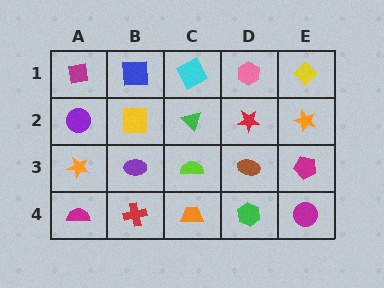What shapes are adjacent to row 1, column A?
A purple circle (row 2, column A), a blue square (row 1, column B).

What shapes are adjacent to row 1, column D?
A red star (row 2, column D), a cyan square (row 1, column C), a yellow diamond (row 1, column E).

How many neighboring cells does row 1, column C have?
3.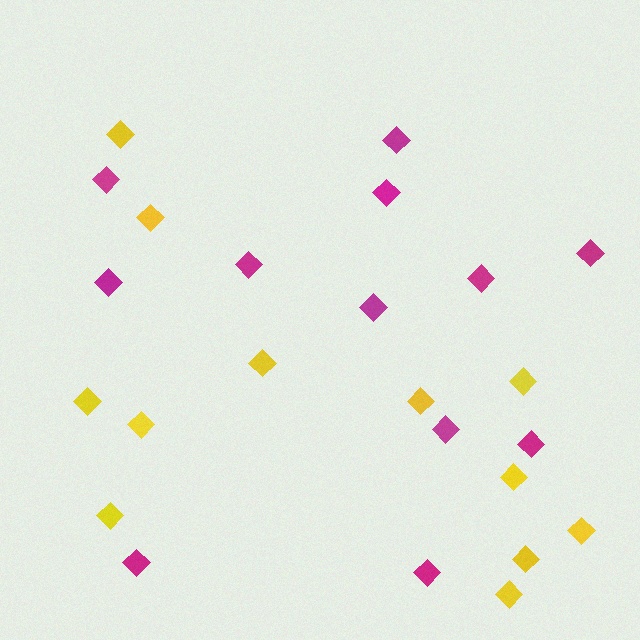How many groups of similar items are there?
There are 2 groups: one group of yellow diamonds (12) and one group of magenta diamonds (12).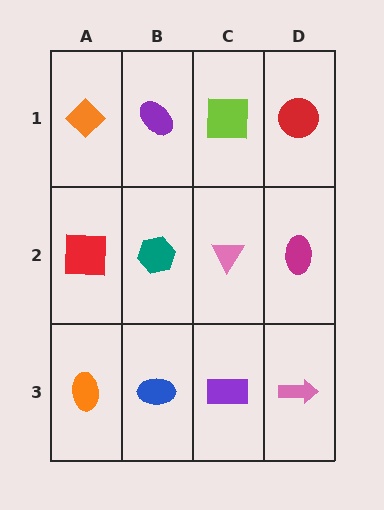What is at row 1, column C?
A lime square.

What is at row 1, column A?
An orange diamond.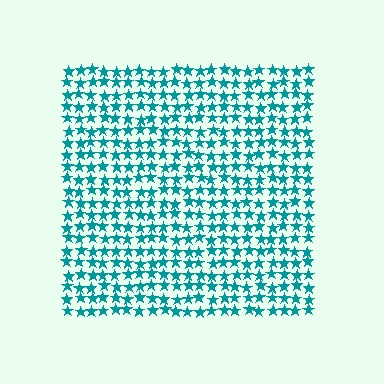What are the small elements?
The small elements are stars.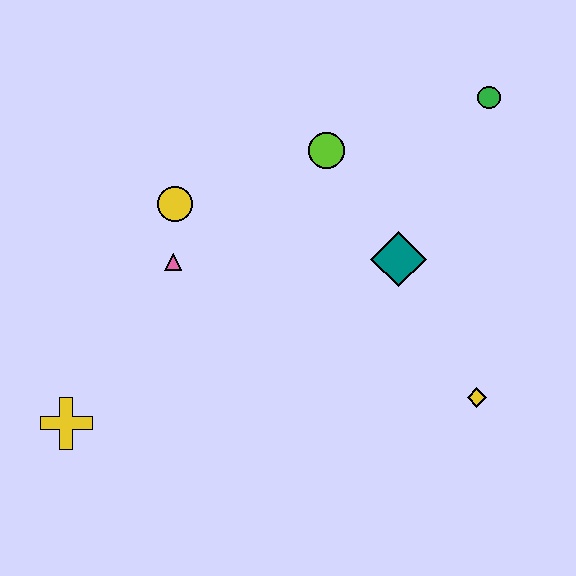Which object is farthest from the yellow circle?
The yellow diamond is farthest from the yellow circle.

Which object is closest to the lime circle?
The teal diamond is closest to the lime circle.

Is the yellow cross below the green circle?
Yes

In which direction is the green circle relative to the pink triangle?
The green circle is to the right of the pink triangle.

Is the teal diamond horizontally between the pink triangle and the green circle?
Yes